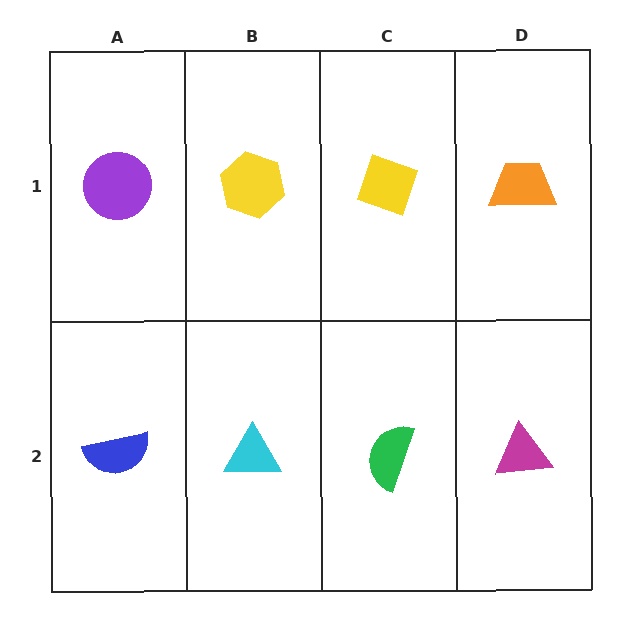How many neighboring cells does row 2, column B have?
3.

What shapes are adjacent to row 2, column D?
An orange trapezoid (row 1, column D), a green semicircle (row 2, column C).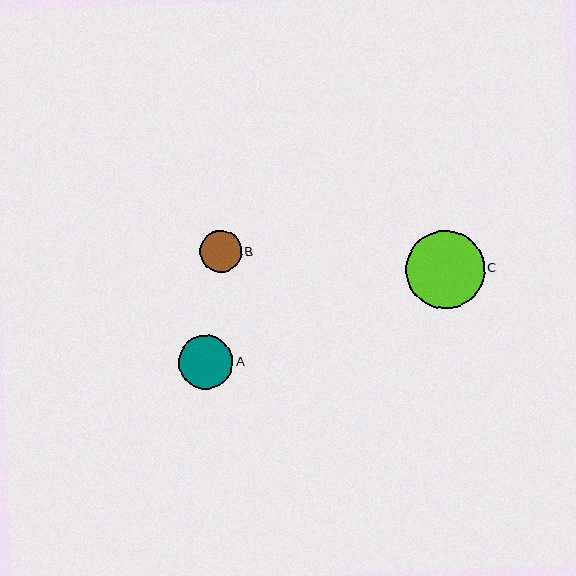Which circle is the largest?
Circle C is the largest with a size of approximately 78 pixels.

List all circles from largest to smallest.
From largest to smallest: C, A, B.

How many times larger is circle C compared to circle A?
Circle C is approximately 1.4 times the size of circle A.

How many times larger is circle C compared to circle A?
Circle C is approximately 1.4 times the size of circle A.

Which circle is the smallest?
Circle B is the smallest with a size of approximately 41 pixels.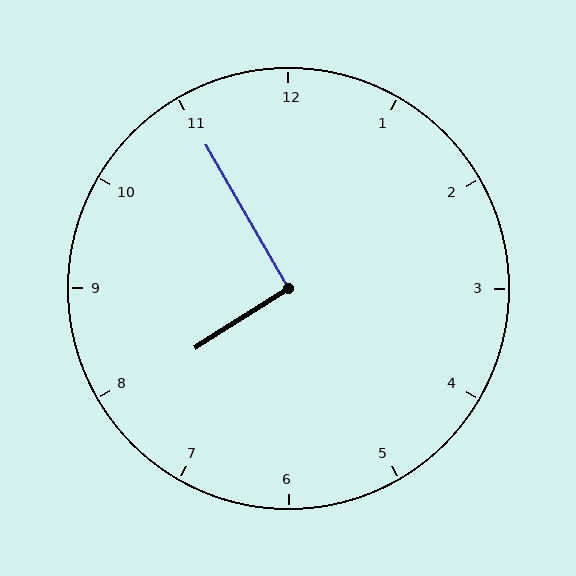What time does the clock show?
7:55.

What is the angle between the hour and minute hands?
Approximately 92 degrees.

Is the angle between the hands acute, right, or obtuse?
It is right.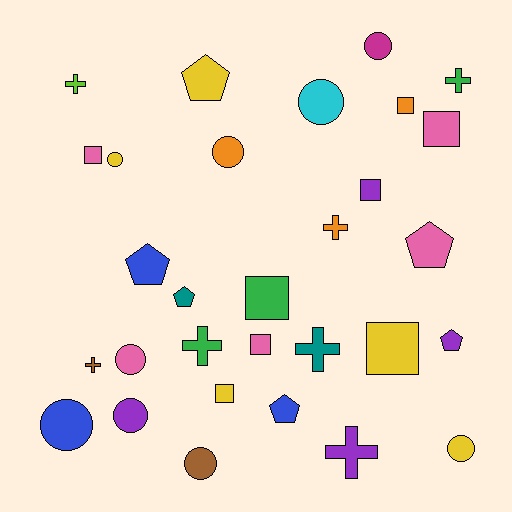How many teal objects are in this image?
There are 2 teal objects.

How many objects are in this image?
There are 30 objects.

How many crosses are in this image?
There are 7 crosses.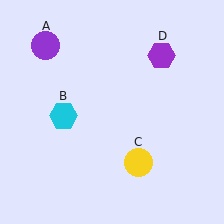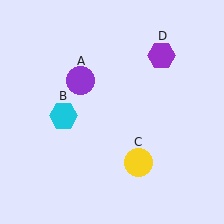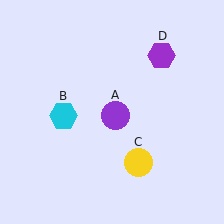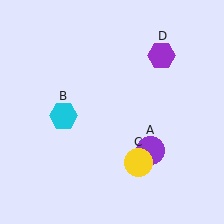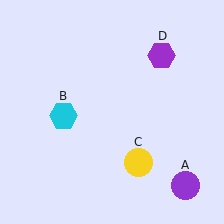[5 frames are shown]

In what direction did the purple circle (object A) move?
The purple circle (object A) moved down and to the right.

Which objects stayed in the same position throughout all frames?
Cyan hexagon (object B) and yellow circle (object C) and purple hexagon (object D) remained stationary.